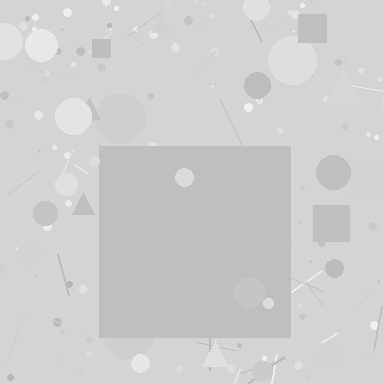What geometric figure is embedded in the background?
A square is embedded in the background.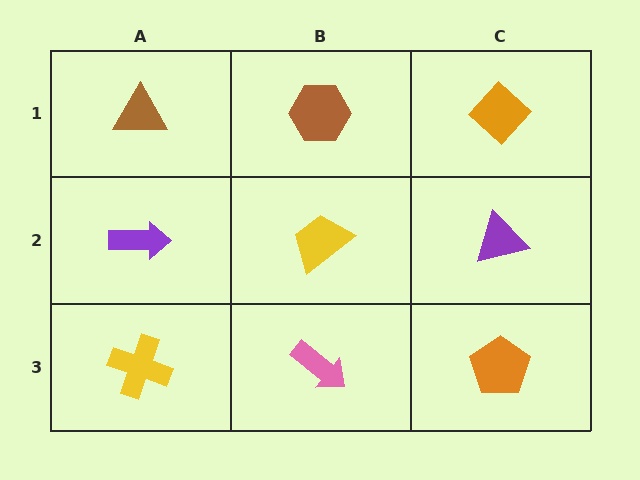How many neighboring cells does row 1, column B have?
3.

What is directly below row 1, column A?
A purple arrow.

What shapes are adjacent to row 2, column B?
A brown hexagon (row 1, column B), a pink arrow (row 3, column B), a purple arrow (row 2, column A), a purple triangle (row 2, column C).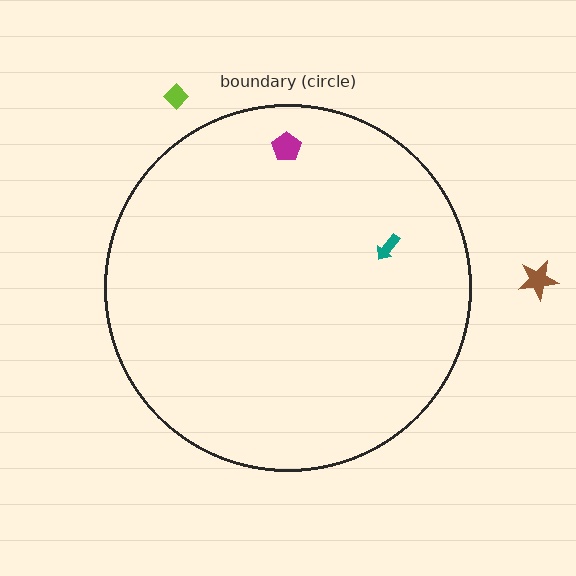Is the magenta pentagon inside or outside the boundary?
Inside.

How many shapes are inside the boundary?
2 inside, 2 outside.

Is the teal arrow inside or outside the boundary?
Inside.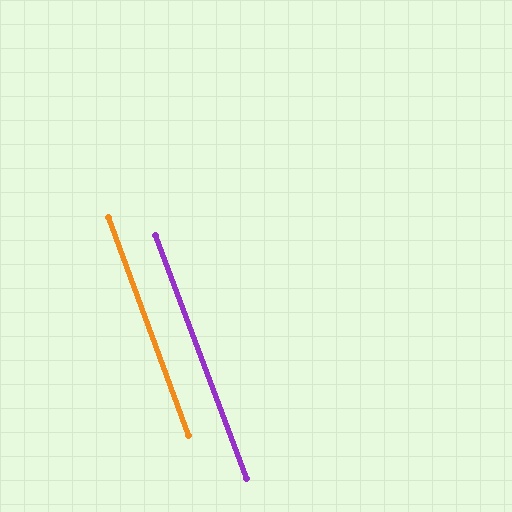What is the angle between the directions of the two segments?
Approximately 0 degrees.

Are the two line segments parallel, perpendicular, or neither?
Parallel — their directions differ by only 0.2°.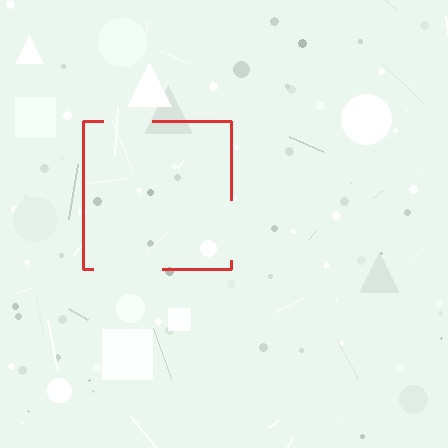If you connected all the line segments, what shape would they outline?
They would outline a square.